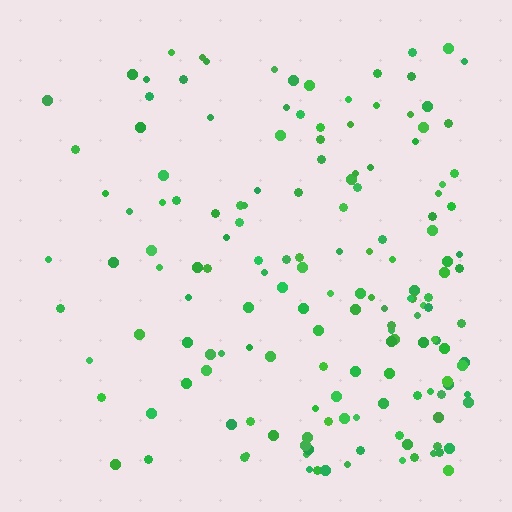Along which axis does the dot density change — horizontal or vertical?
Horizontal.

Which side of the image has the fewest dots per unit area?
The left.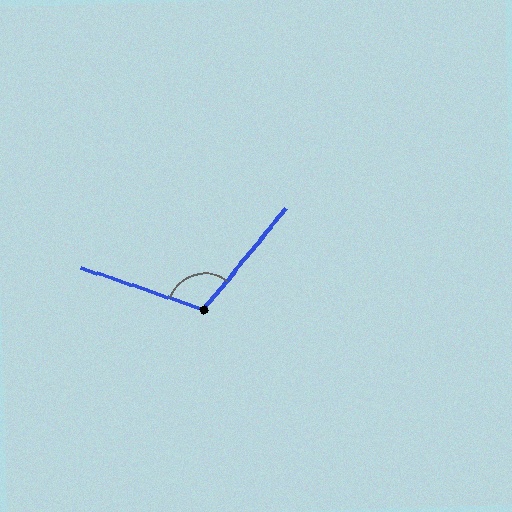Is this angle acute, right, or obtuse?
It is obtuse.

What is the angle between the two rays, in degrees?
Approximately 110 degrees.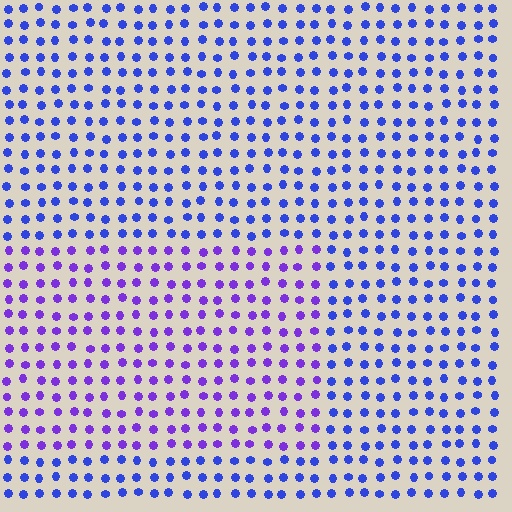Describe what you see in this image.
The image is filled with small blue elements in a uniform arrangement. A rectangle-shaped region is visible where the elements are tinted to a slightly different hue, forming a subtle color boundary.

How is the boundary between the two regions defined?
The boundary is defined purely by a slight shift in hue (about 35 degrees). Spacing, size, and orientation are identical on both sides.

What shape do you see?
I see a rectangle.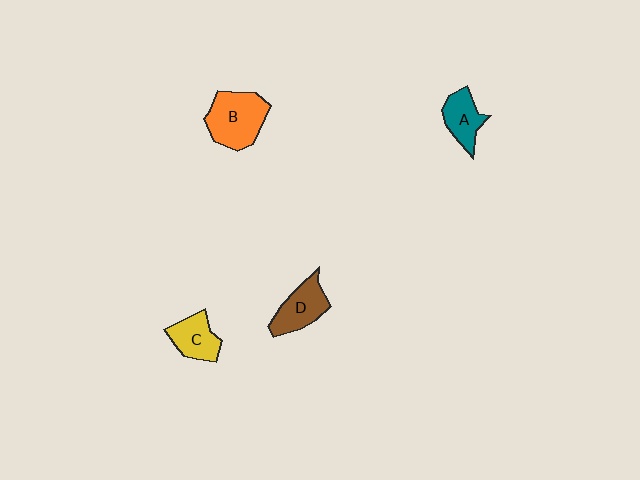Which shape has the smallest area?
Shape A (teal).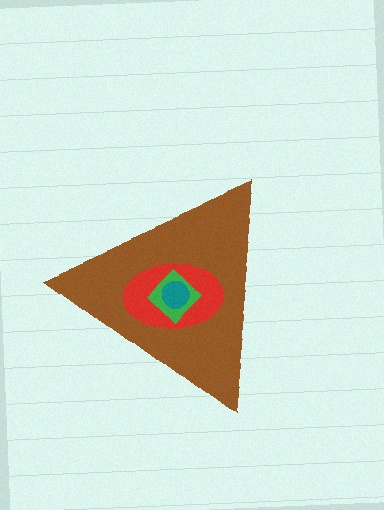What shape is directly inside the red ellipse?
The green diamond.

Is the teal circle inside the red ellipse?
Yes.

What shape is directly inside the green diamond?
The teal circle.